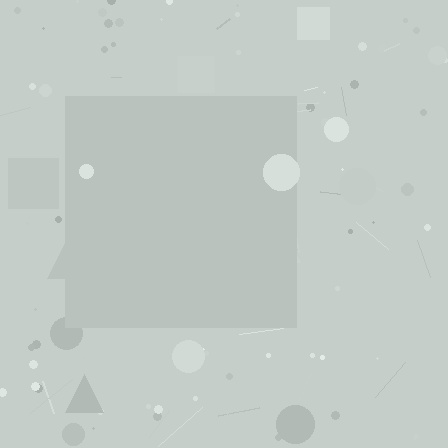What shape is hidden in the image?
A square is hidden in the image.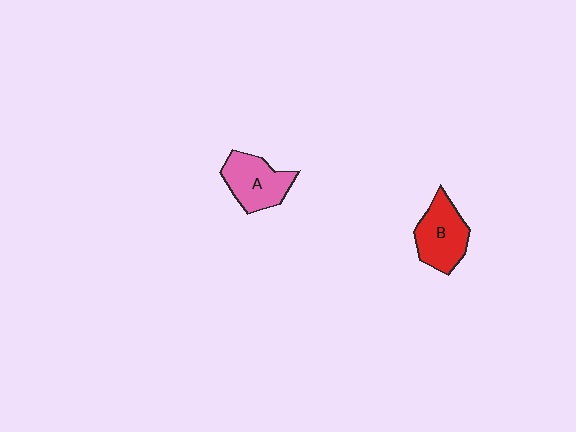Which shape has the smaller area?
Shape A (pink).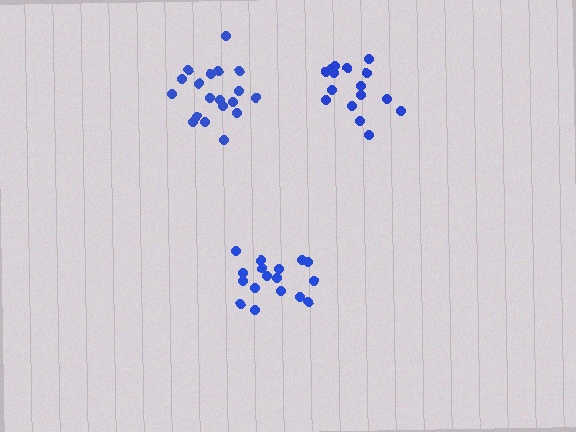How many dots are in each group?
Group 1: 19 dots, Group 2: 16 dots, Group 3: 17 dots (52 total).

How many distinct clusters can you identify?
There are 3 distinct clusters.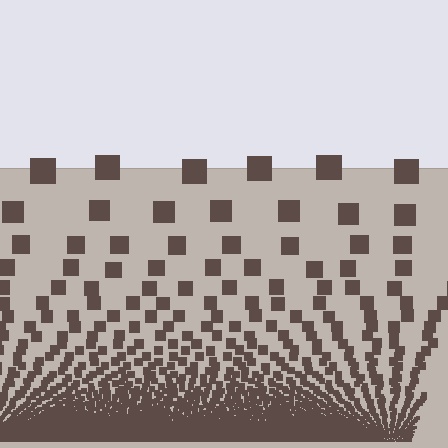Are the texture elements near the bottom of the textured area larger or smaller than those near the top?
Smaller. The gradient is inverted — elements near the bottom are smaller and denser.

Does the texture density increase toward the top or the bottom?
Density increases toward the bottom.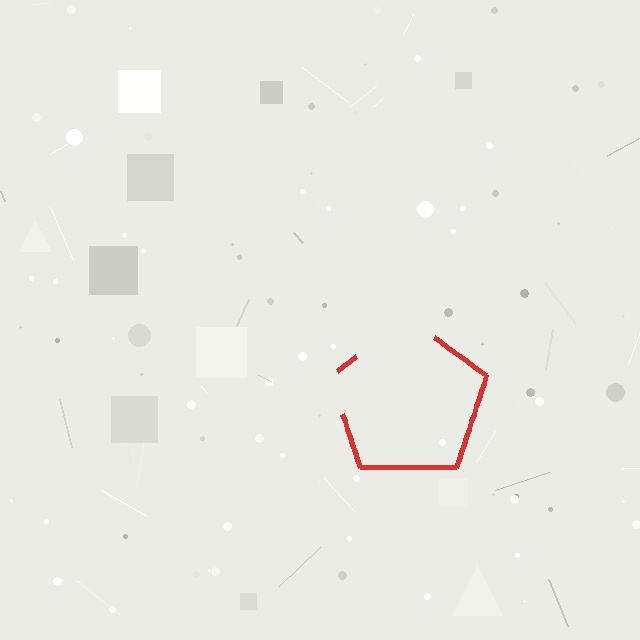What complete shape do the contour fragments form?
The contour fragments form a pentagon.